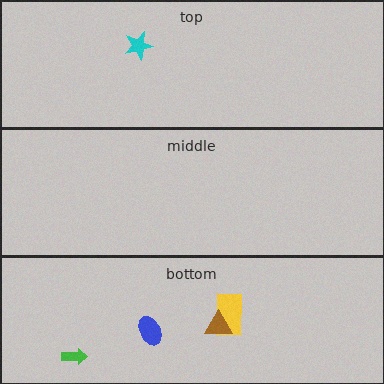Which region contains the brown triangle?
The bottom region.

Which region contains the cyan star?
The top region.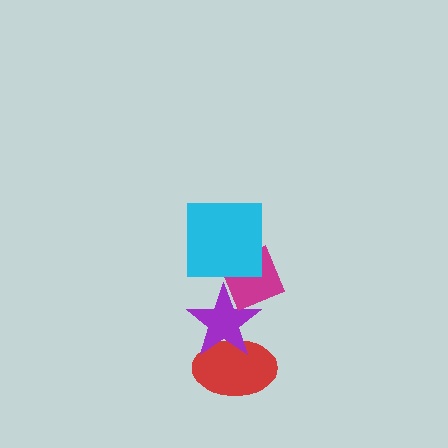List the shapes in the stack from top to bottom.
From top to bottom: the cyan square, the magenta diamond, the purple star, the red ellipse.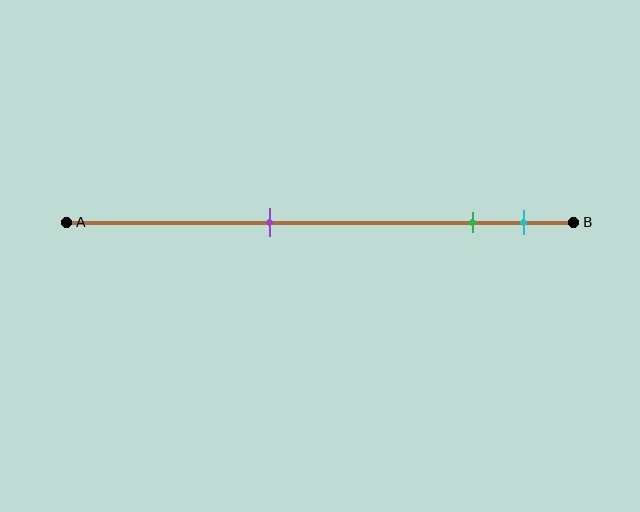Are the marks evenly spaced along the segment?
No, the marks are not evenly spaced.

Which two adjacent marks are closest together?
The green and cyan marks are the closest adjacent pair.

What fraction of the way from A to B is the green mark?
The green mark is approximately 80% (0.8) of the way from A to B.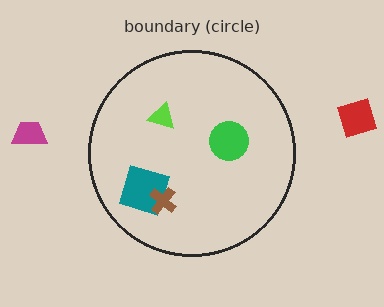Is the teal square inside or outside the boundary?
Inside.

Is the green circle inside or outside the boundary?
Inside.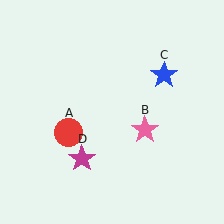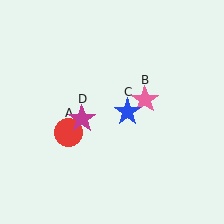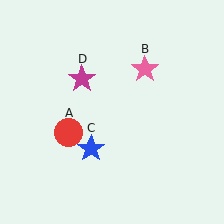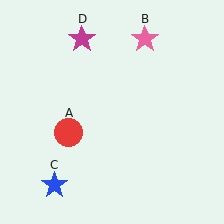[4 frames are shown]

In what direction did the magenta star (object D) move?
The magenta star (object D) moved up.